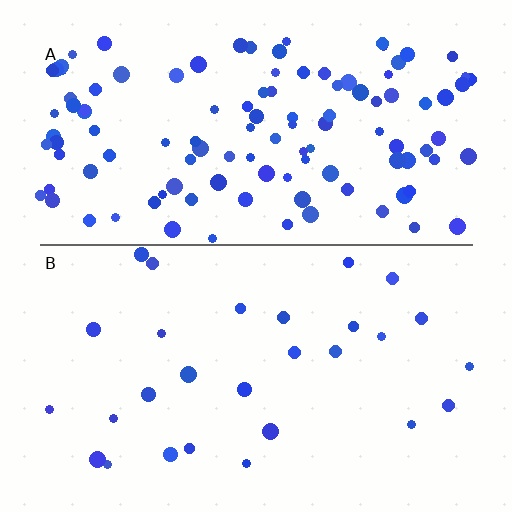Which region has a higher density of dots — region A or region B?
A (the top).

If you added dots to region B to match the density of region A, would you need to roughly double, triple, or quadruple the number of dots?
Approximately quadruple.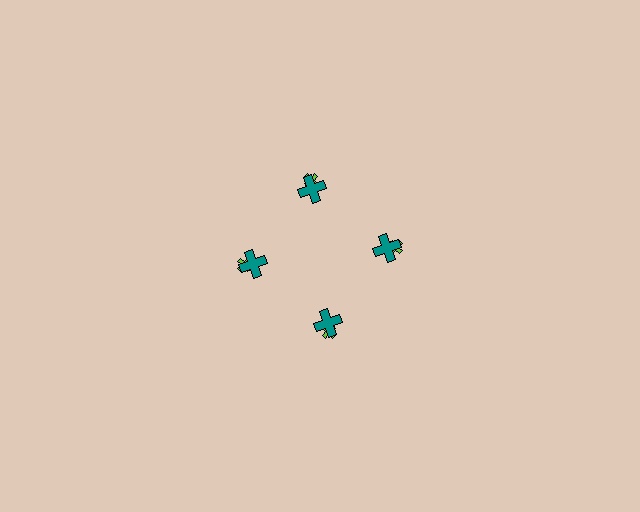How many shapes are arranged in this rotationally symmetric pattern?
There are 8 shapes, arranged in 4 groups of 2.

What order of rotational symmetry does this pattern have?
This pattern has 4-fold rotational symmetry.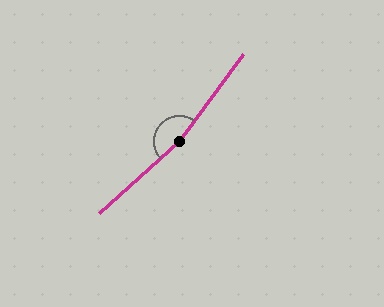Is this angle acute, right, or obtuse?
It is obtuse.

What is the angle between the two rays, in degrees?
Approximately 168 degrees.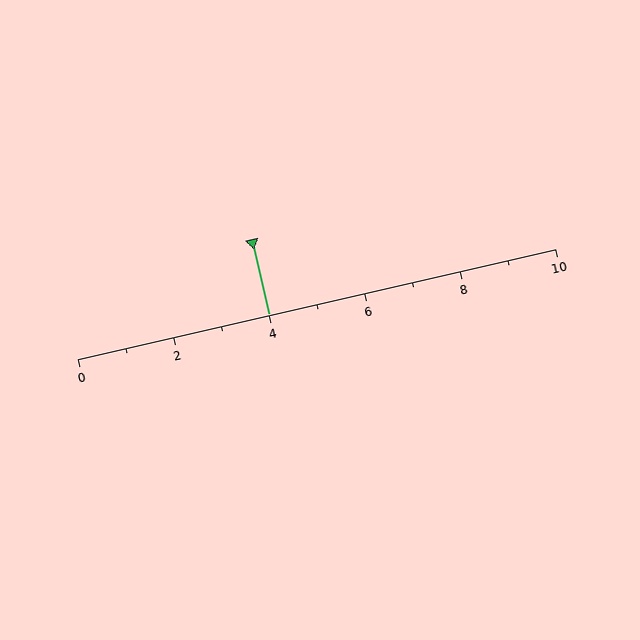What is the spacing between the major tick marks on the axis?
The major ticks are spaced 2 apart.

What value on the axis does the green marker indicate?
The marker indicates approximately 4.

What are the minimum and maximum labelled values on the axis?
The axis runs from 0 to 10.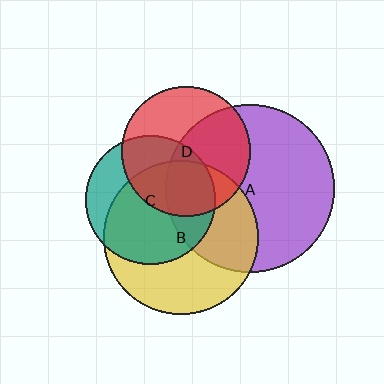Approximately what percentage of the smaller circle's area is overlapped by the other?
Approximately 45%.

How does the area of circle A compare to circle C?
Approximately 1.7 times.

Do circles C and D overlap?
Yes.